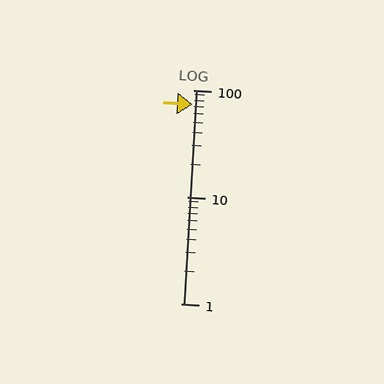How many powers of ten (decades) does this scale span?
The scale spans 2 decades, from 1 to 100.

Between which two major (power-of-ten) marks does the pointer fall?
The pointer is between 10 and 100.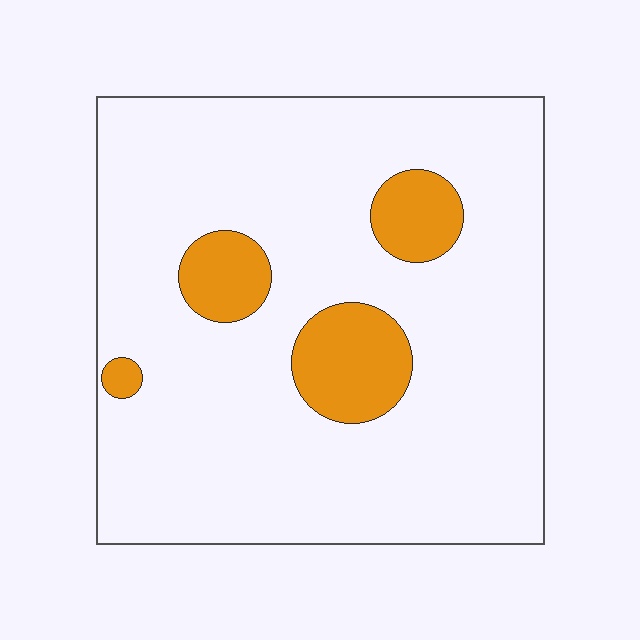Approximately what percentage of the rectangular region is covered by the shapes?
Approximately 15%.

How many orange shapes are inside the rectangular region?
4.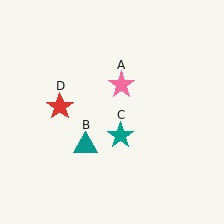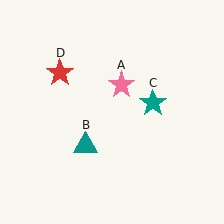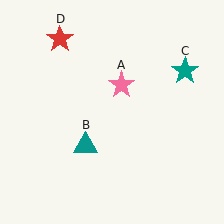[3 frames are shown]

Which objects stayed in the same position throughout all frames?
Pink star (object A) and teal triangle (object B) remained stationary.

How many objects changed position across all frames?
2 objects changed position: teal star (object C), red star (object D).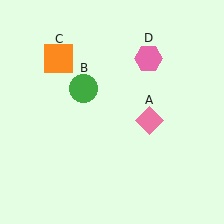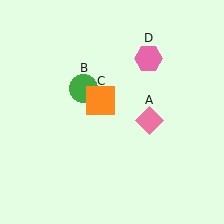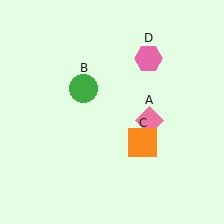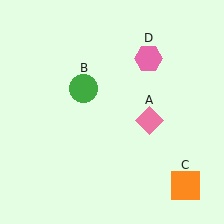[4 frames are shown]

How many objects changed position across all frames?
1 object changed position: orange square (object C).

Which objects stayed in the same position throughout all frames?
Pink diamond (object A) and green circle (object B) and pink hexagon (object D) remained stationary.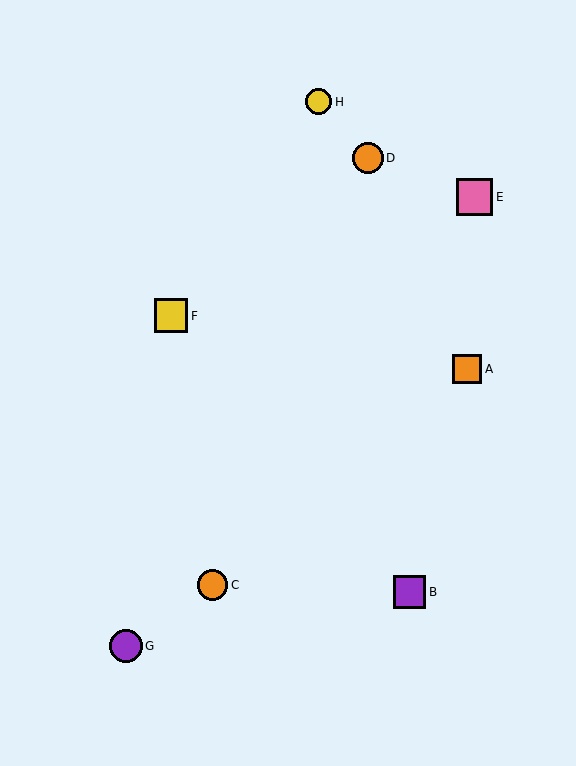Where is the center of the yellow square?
The center of the yellow square is at (171, 316).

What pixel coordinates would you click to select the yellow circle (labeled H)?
Click at (319, 102) to select the yellow circle H.